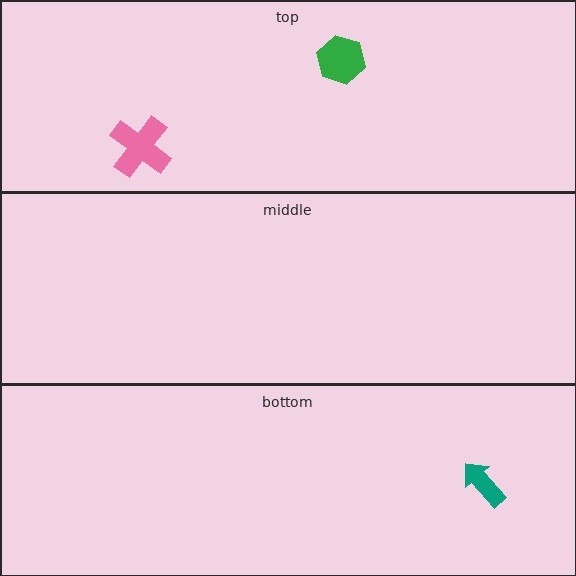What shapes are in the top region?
The pink cross, the green hexagon.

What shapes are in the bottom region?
The teal arrow.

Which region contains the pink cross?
The top region.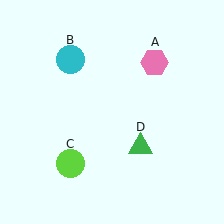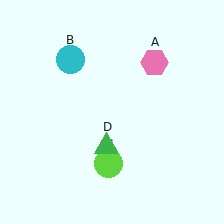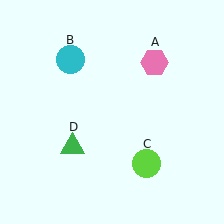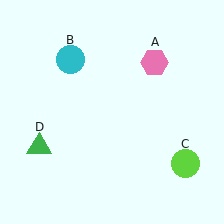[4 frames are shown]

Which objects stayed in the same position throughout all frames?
Pink hexagon (object A) and cyan circle (object B) remained stationary.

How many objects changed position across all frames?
2 objects changed position: lime circle (object C), green triangle (object D).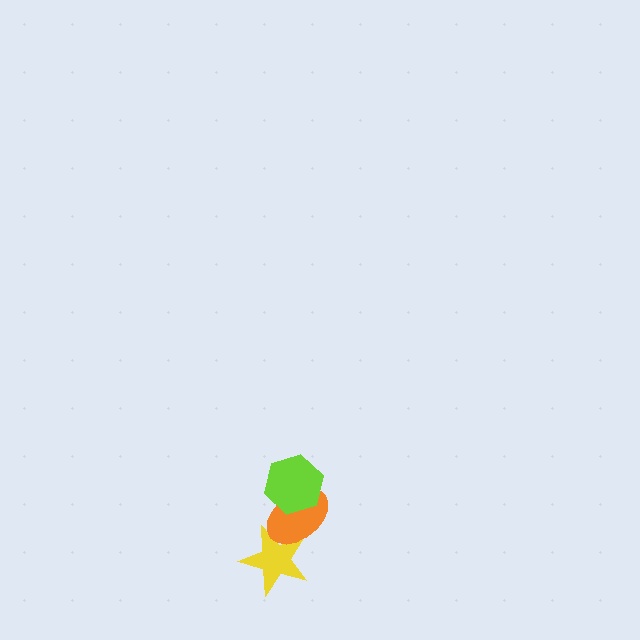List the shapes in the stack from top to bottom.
From top to bottom: the lime hexagon, the orange ellipse, the yellow star.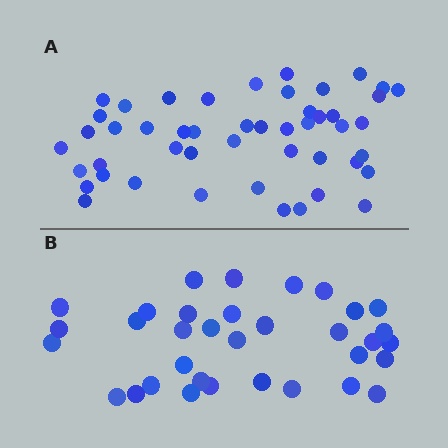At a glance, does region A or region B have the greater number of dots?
Region A (the top region) has more dots.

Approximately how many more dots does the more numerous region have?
Region A has approximately 15 more dots than region B.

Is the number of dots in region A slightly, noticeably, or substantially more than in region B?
Region A has noticeably more, but not dramatically so. The ratio is roughly 1.4 to 1.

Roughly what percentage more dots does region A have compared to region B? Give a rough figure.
About 40% more.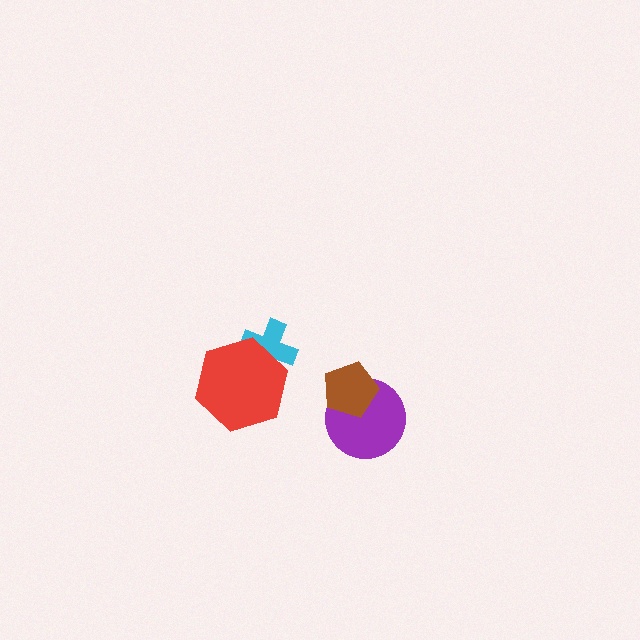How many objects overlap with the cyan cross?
1 object overlaps with the cyan cross.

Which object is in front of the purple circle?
The brown pentagon is in front of the purple circle.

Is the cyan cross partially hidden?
Yes, it is partially covered by another shape.